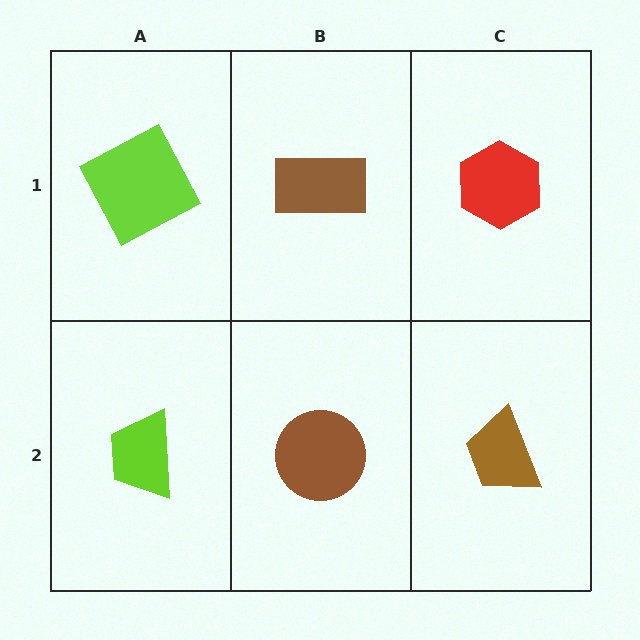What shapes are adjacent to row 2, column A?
A lime square (row 1, column A), a brown circle (row 2, column B).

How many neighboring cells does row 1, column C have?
2.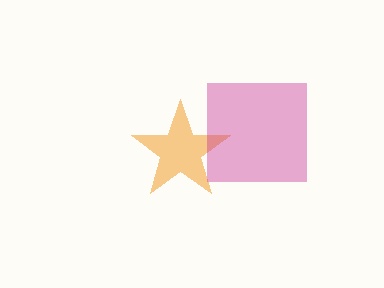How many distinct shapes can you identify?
There are 2 distinct shapes: an orange star, a magenta square.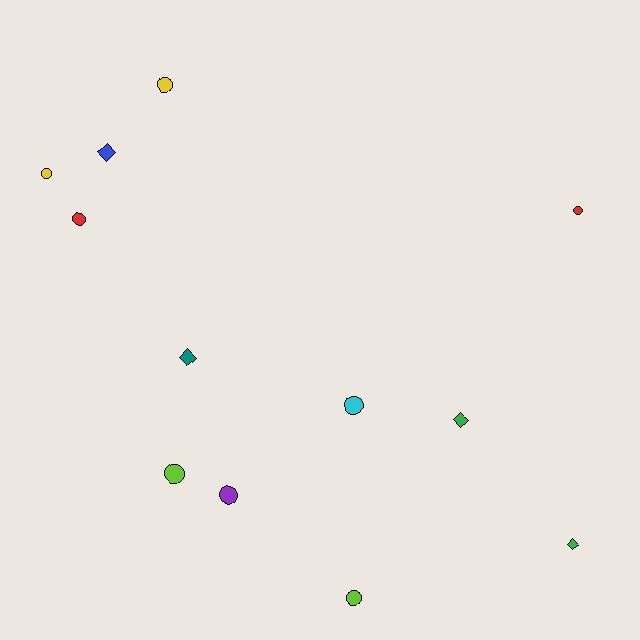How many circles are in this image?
There are 8 circles.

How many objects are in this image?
There are 12 objects.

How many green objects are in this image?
There are 2 green objects.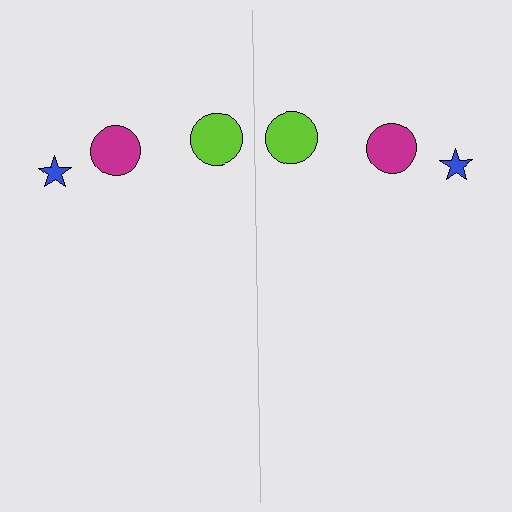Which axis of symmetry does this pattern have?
The pattern has a vertical axis of symmetry running through the center of the image.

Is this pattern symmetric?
Yes, this pattern has bilateral (reflection) symmetry.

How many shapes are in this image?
There are 6 shapes in this image.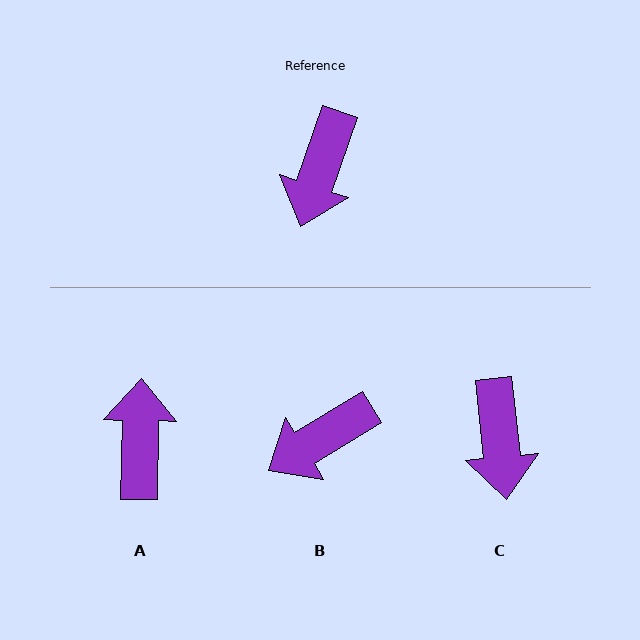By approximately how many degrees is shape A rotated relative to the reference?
Approximately 162 degrees clockwise.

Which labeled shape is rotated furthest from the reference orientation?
A, about 162 degrees away.